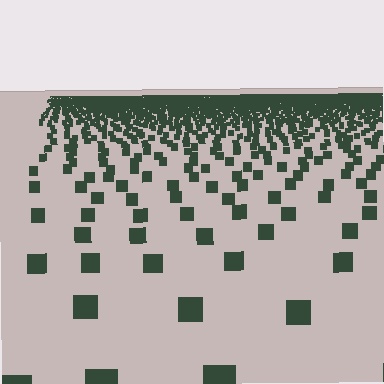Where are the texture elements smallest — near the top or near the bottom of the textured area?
Near the top.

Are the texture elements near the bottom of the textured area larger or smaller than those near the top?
Larger. Near the bottom, elements are closer to the viewer and appear at a bigger on-screen size.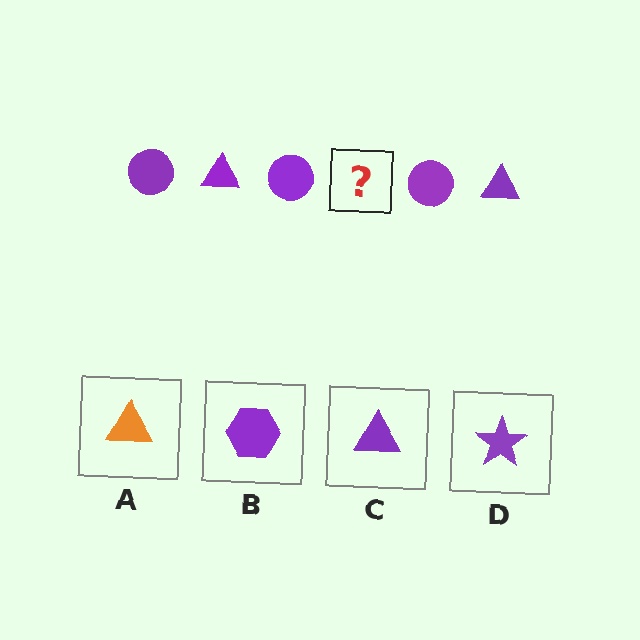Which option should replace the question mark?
Option C.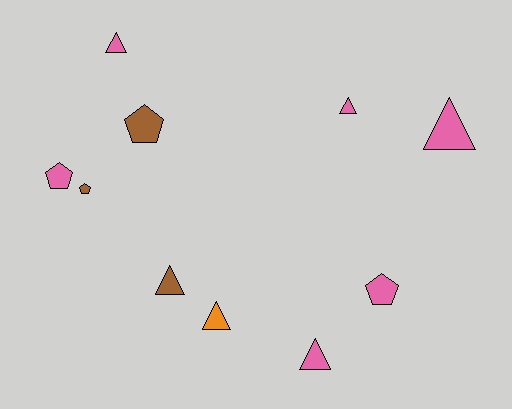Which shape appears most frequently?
Triangle, with 6 objects.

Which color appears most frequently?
Pink, with 6 objects.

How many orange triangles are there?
There is 1 orange triangle.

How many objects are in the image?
There are 10 objects.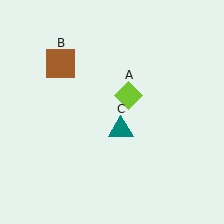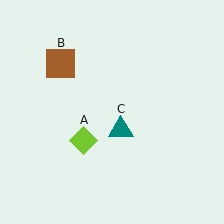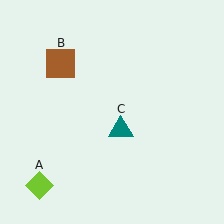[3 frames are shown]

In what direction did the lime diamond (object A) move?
The lime diamond (object A) moved down and to the left.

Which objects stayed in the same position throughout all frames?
Brown square (object B) and teal triangle (object C) remained stationary.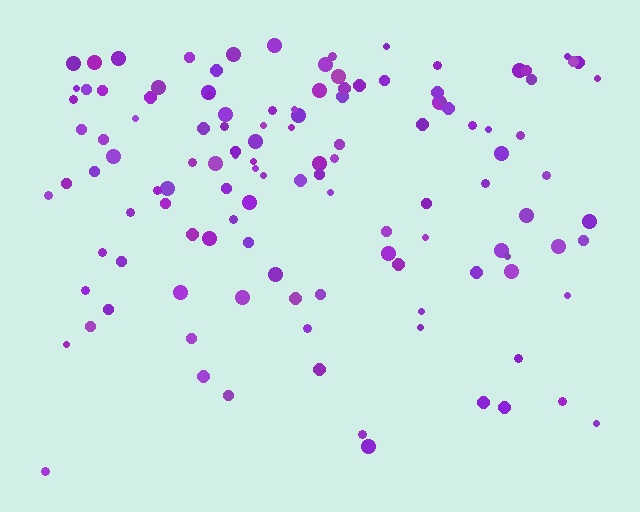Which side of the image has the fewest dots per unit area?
The bottom.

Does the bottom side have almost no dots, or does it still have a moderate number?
Still a moderate number, just noticeably fewer than the top.